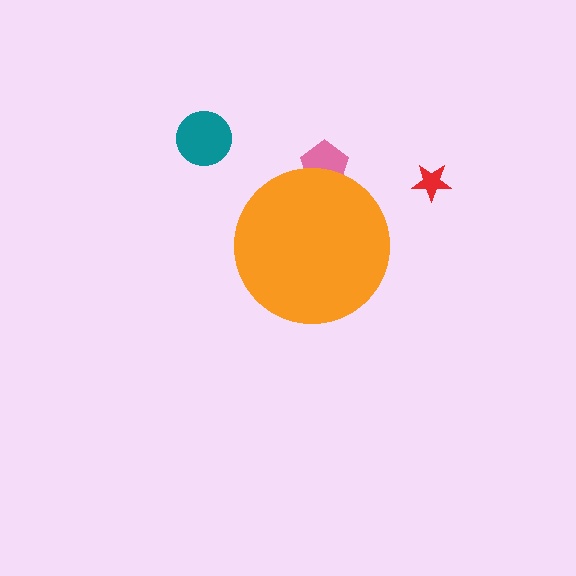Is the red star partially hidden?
No, the red star is fully visible.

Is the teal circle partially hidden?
No, the teal circle is fully visible.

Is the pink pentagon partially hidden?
Yes, the pink pentagon is partially hidden behind the orange circle.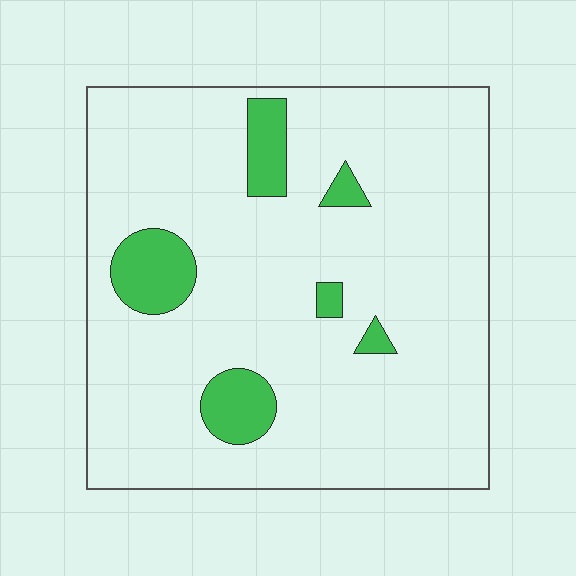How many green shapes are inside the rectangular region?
6.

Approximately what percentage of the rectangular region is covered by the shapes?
Approximately 10%.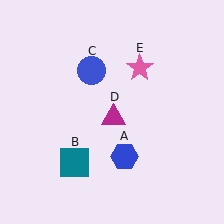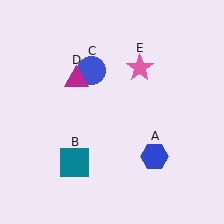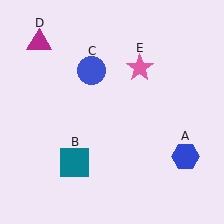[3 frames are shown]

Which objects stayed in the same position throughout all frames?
Teal square (object B) and blue circle (object C) and pink star (object E) remained stationary.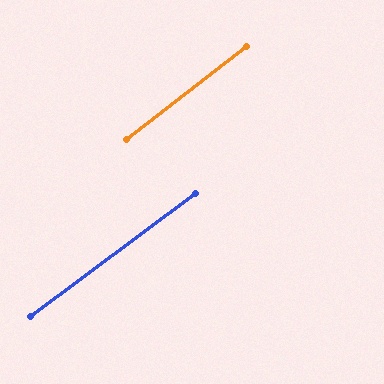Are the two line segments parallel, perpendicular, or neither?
Parallel — their directions differ by only 0.8°.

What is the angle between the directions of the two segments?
Approximately 1 degree.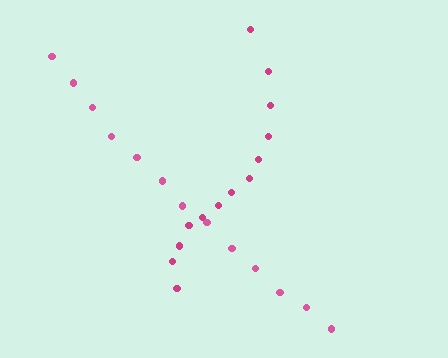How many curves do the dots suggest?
There are 2 distinct paths.